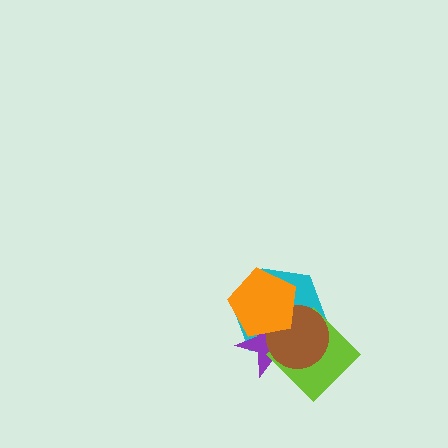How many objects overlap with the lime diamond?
4 objects overlap with the lime diamond.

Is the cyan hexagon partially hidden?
Yes, it is partially covered by another shape.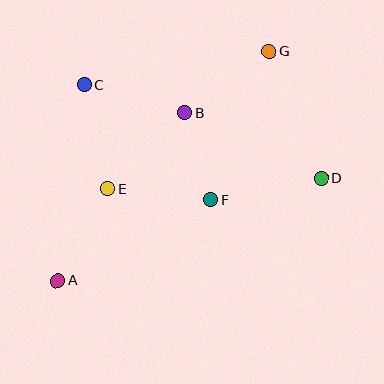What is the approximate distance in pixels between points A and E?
The distance between A and E is approximately 105 pixels.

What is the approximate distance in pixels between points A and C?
The distance between A and C is approximately 197 pixels.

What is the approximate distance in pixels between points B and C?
The distance between B and C is approximately 105 pixels.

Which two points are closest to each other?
Points B and F are closest to each other.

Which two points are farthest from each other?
Points A and G are farthest from each other.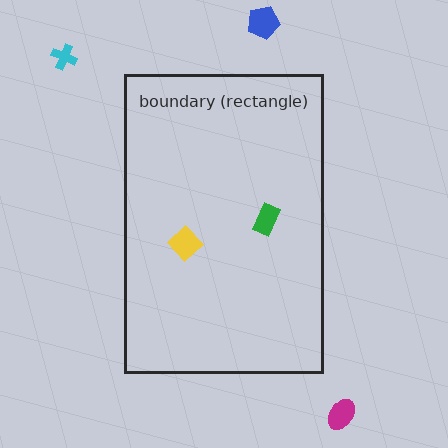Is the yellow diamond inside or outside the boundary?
Inside.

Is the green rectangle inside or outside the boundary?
Inside.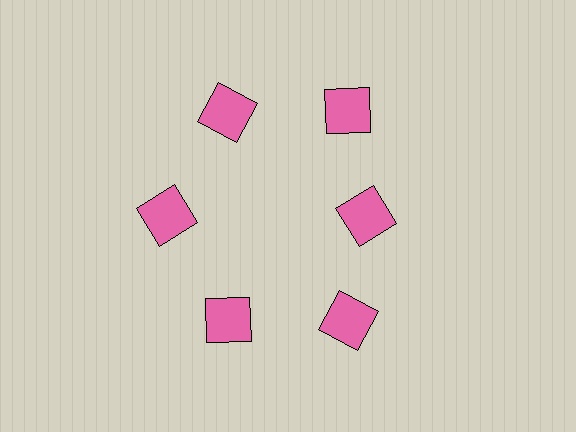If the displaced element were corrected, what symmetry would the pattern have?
It would have 6-fold rotational symmetry — the pattern would map onto itself every 60 degrees.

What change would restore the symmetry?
The symmetry would be restored by moving it outward, back onto the ring so that all 6 squares sit at equal angles and equal distance from the center.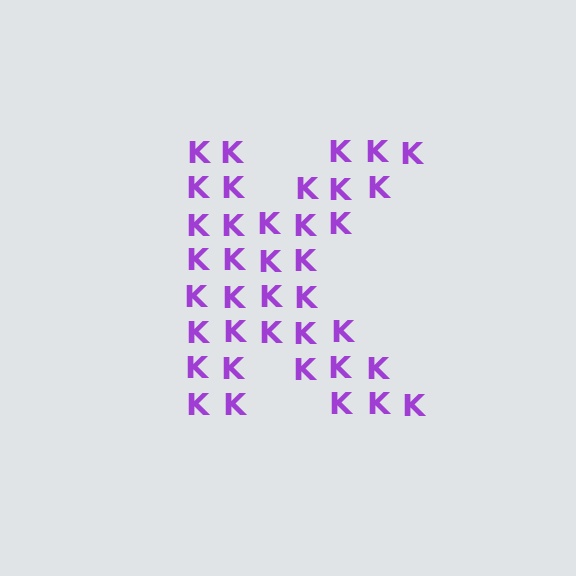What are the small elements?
The small elements are letter K's.